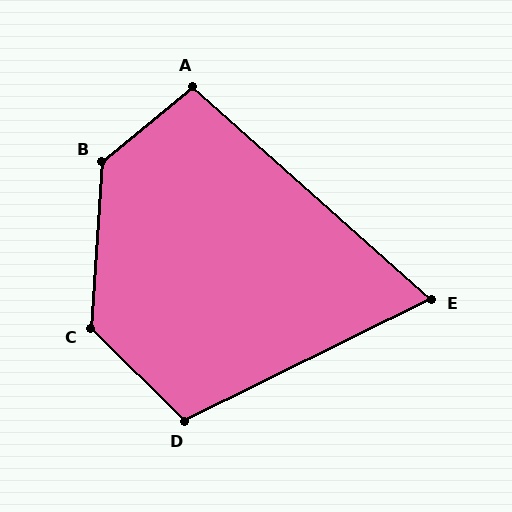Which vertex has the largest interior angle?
B, at approximately 133 degrees.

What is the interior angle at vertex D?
Approximately 109 degrees (obtuse).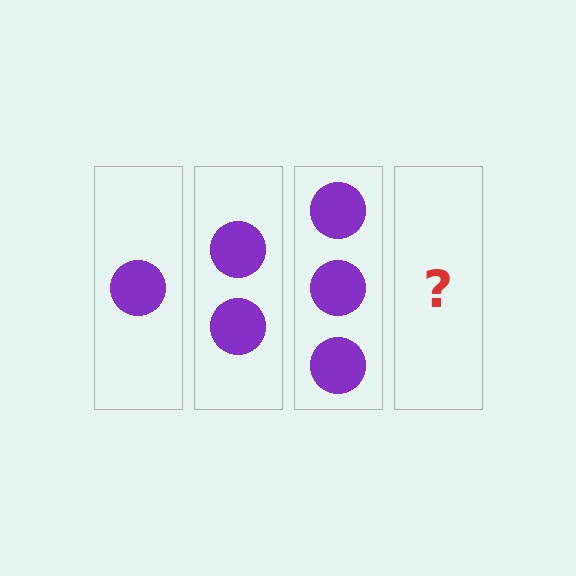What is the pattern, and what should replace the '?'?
The pattern is that each step adds one more circle. The '?' should be 4 circles.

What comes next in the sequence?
The next element should be 4 circles.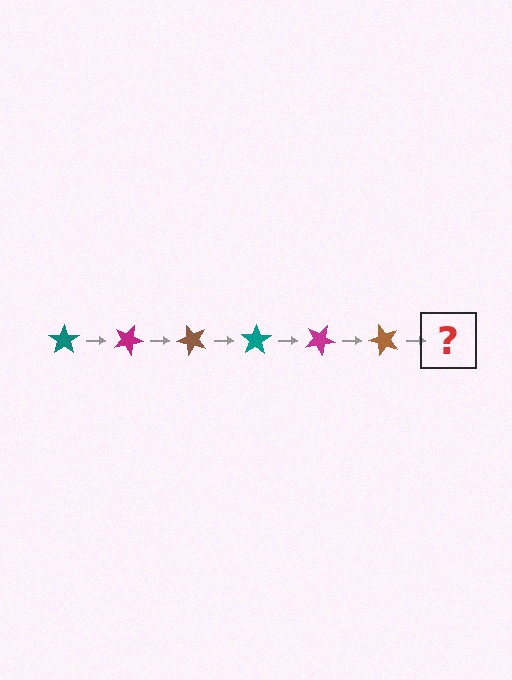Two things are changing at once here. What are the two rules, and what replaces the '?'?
The two rules are that it rotates 25 degrees each step and the color cycles through teal, magenta, and brown. The '?' should be a teal star, rotated 150 degrees from the start.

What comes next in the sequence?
The next element should be a teal star, rotated 150 degrees from the start.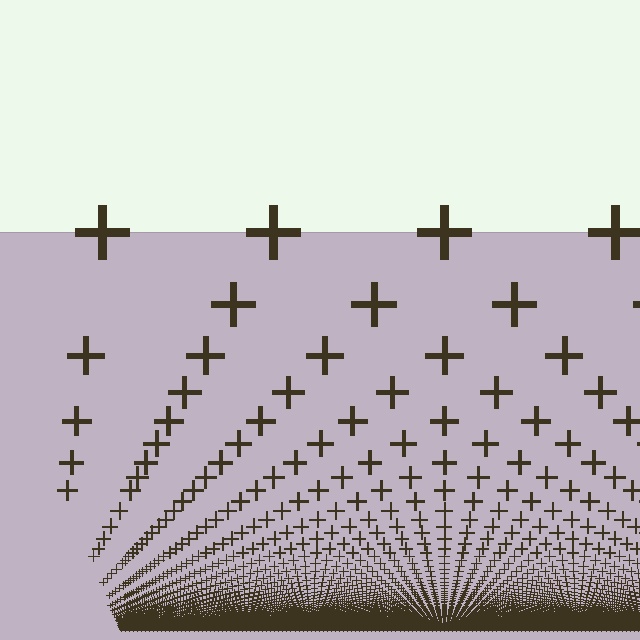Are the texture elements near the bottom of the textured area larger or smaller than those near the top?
Smaller. The gradient is inverted — elements near the bottom are smaller and denser.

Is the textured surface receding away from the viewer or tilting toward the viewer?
The surface appears to tilt toward the viewer. Texture elements get larger and sparser toward the top.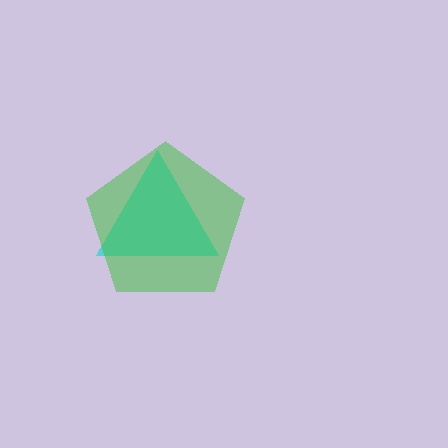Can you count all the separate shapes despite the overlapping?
Yes, there are 2 separate shapes.